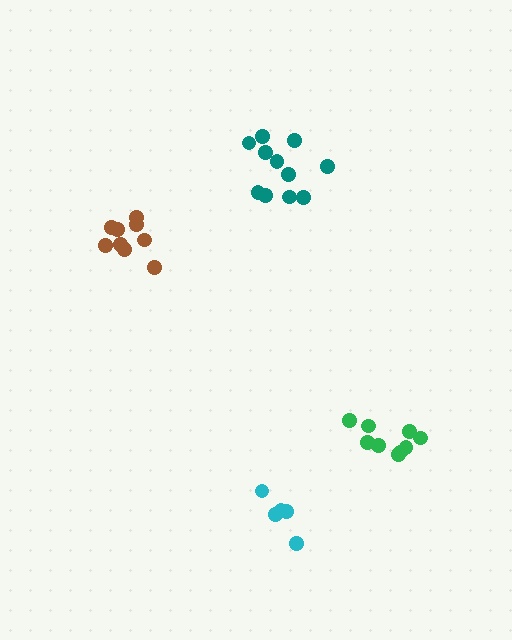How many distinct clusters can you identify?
There are 4 distinct clusters.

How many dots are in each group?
Group 1: 9 dots, Group 2: 11 dots, Group 3: 5 dots, Group 4: 9 dots (34 total).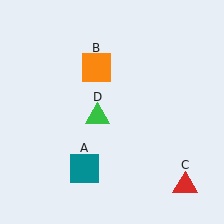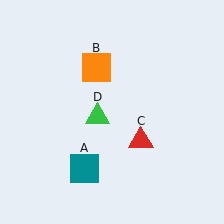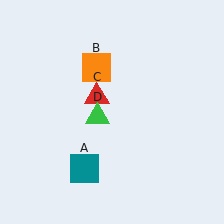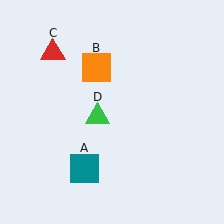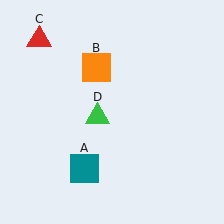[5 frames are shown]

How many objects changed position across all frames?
1 object changed position: red triangle (object C).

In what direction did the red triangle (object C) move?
The red triangle (object C) moved up and to the left.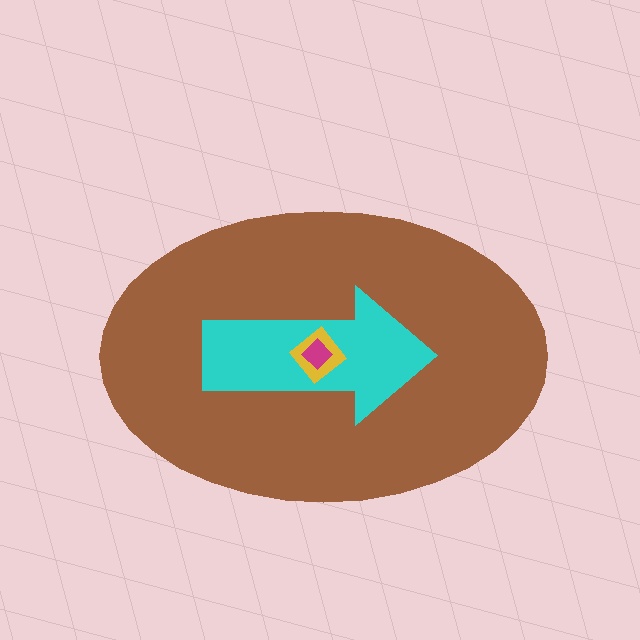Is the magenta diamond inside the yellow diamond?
Yes.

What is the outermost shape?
The brown ellipse.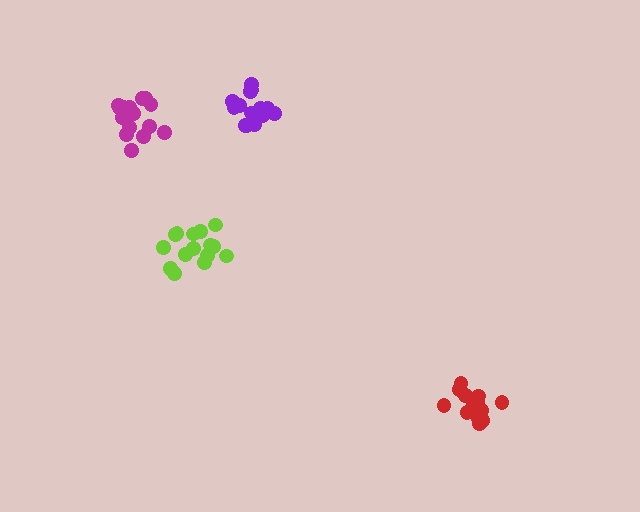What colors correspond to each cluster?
The clusters are colored: lime, magenta, purple, red.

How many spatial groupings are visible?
There are 4 spatial groupings.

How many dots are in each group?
Group 1: 15 dots, Group 2: 16 dots, Group 3: 15 dots, Group 4: 14 dots (60 total).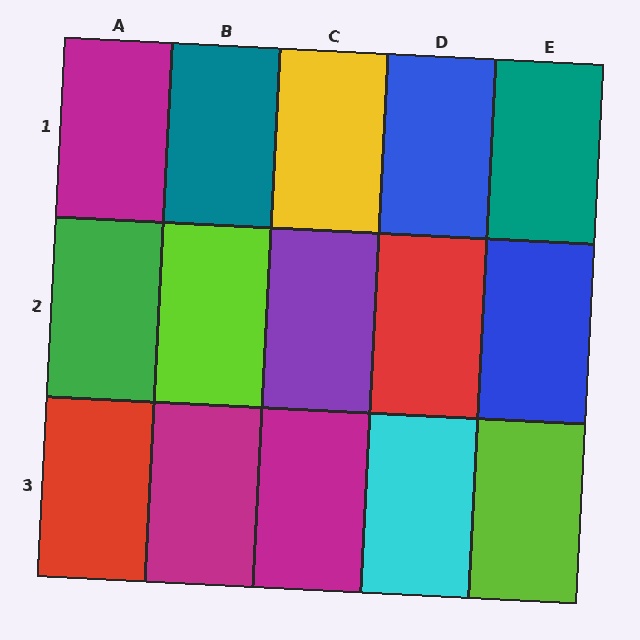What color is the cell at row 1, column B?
Teal.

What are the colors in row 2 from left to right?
Green, lime, purple, red, blue.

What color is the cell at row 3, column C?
Magenta.